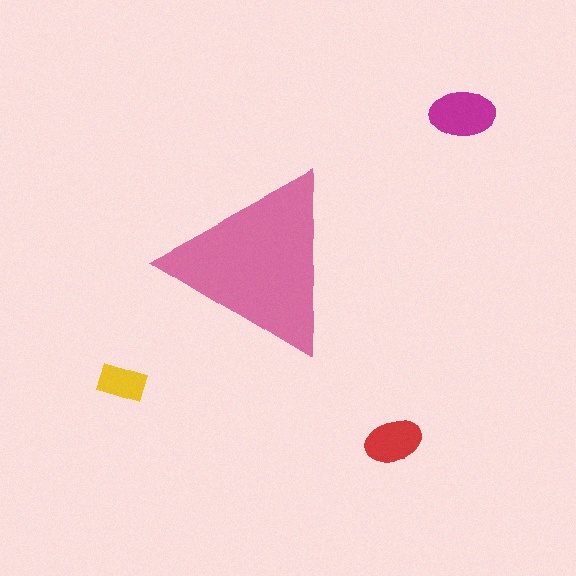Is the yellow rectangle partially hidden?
No, the yellow rectangle is fully visible.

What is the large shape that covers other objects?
A pink triangle.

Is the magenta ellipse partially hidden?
No, the magenta ellipse is fully visible.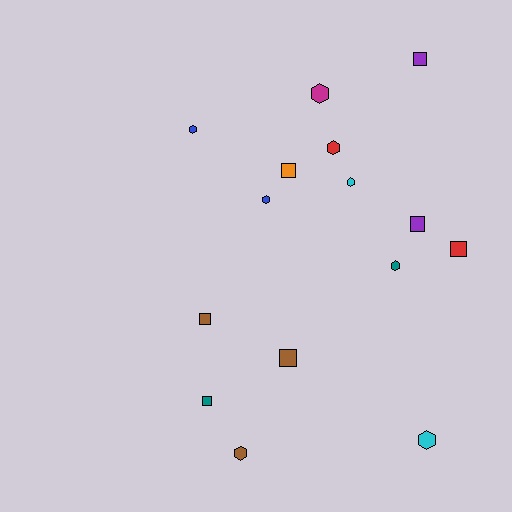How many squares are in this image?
There are 7 squares.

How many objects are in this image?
There are 15 objects.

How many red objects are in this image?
There are 2 red objects.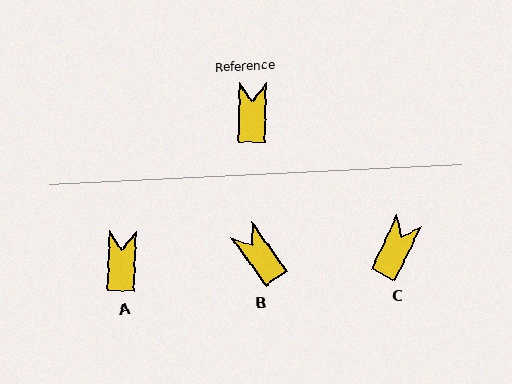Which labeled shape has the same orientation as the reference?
A.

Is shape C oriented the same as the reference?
No, it is off by about 24 degrees.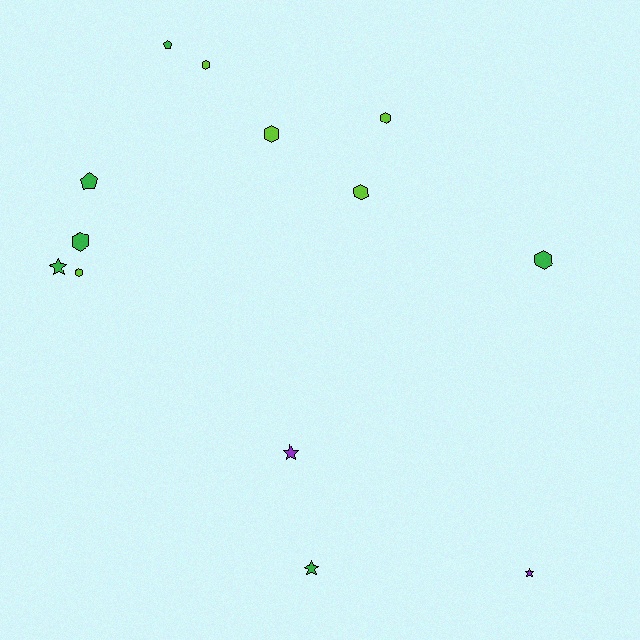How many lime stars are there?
There are no lime stars.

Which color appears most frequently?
Green, with 6 objects.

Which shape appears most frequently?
Hexagon, with 7 objects.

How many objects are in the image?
There are 13 objects.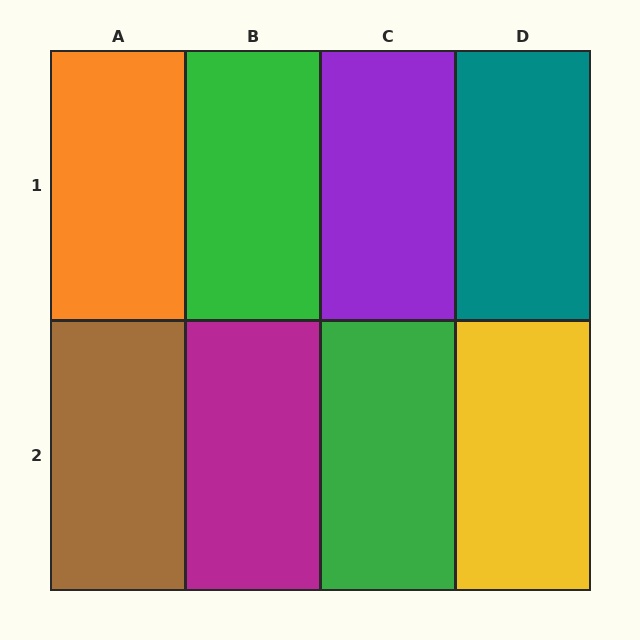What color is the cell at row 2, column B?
Magenta.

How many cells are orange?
1 cell is orange.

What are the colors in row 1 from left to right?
Orange, green, purple, teal.